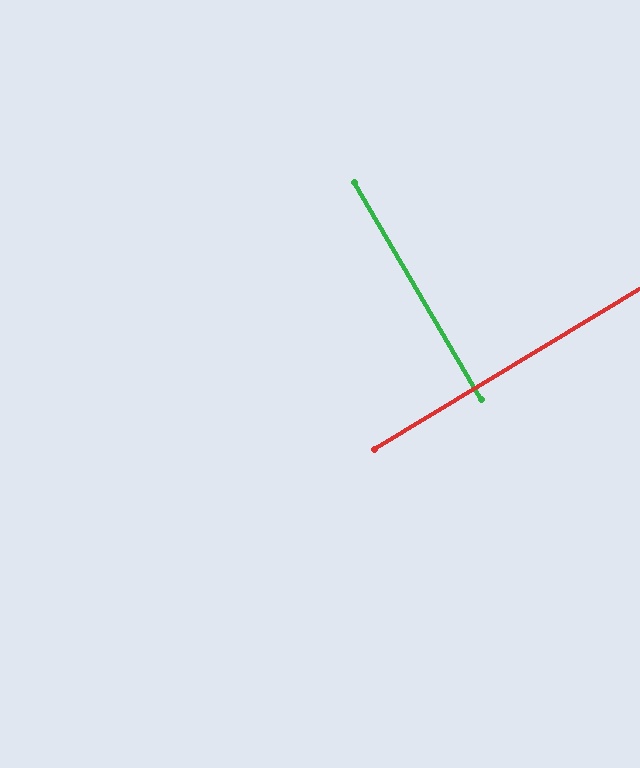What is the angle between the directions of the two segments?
Approximately 89 degrees.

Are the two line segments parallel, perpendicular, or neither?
Perpendicular — they meet at approximately 89°.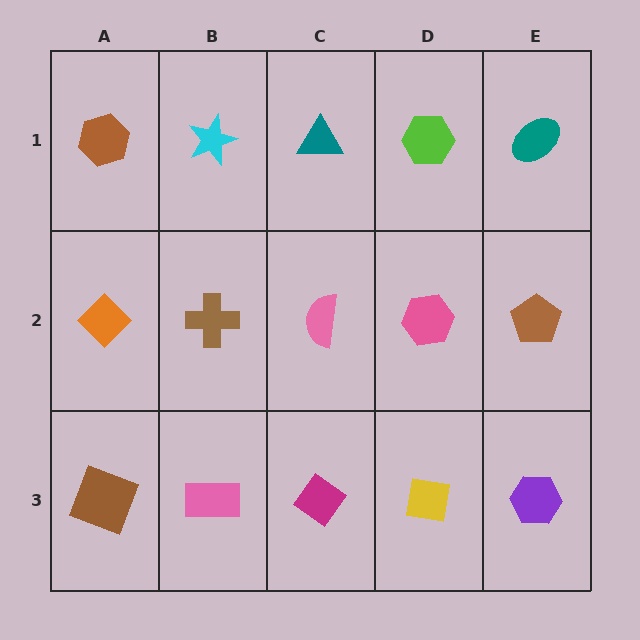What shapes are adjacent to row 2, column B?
A cyan star (row 1, column B), a pink rectangle (row 3, column B), an orange diamond (row 2, column A), a pink semicircle (row 2, column C).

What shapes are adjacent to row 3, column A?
An orange diamond (row 2, column A), a pink rectangle (row 3, column B).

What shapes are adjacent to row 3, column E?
A brown pentagon (row 2, column E), a yellow square (row 3, column D).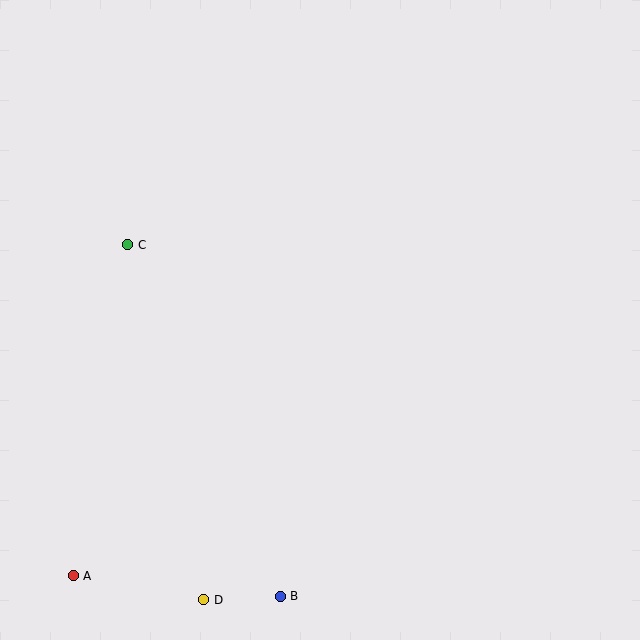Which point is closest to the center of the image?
Point C at (128, 245) is closest to the center.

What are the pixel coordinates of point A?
Point A is at (73, 576).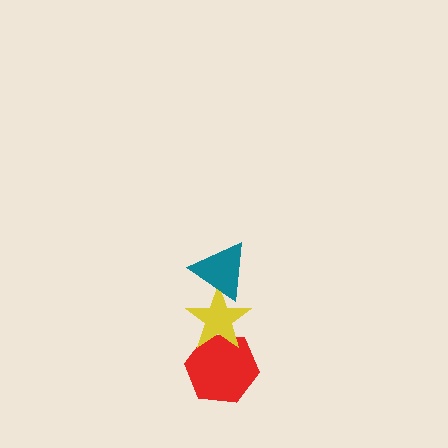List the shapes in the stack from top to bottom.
From top to bottom: the teal triangle, the yellow star, the red hexagon.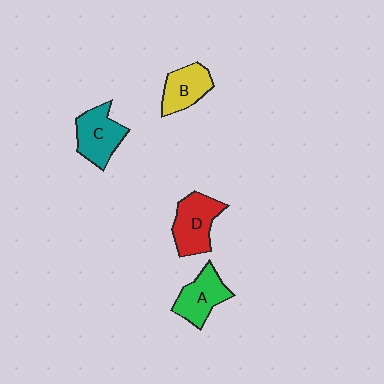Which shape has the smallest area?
Shape B (yellow).